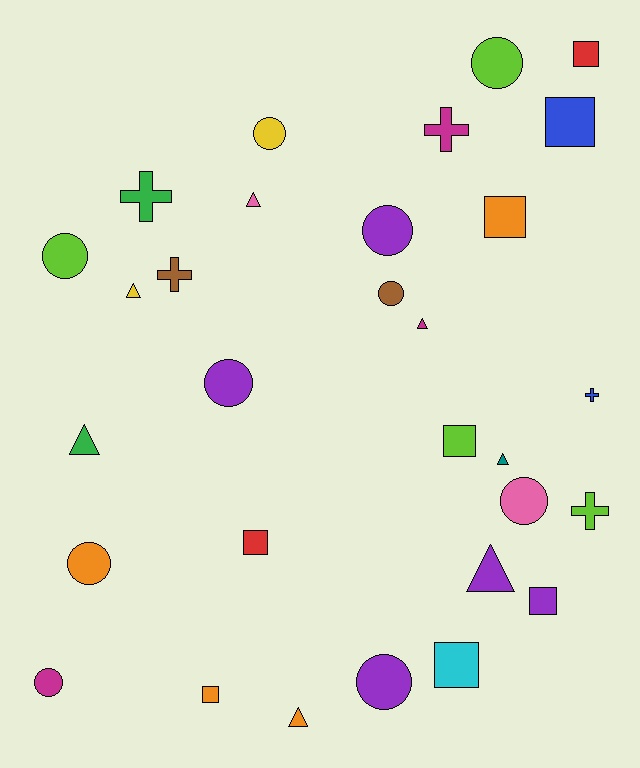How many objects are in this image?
There are 30 objects.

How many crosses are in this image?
There are 5 crosses.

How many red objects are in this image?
There are 2 red objects.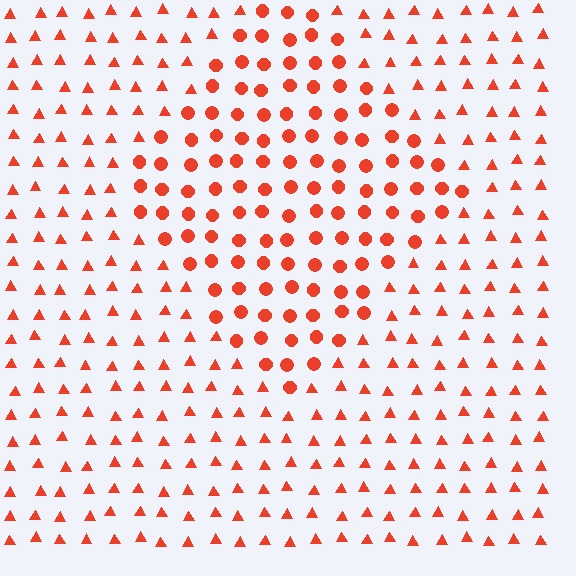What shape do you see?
I see a diamond.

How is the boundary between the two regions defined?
The boundary is defined by a change in element shape: circles inside vs. triangles outside. All elements share the same color and spacing.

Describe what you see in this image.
The image is filled with small red elements arranged in a uniform grid. A diamond-shaped region contains circles, while the surrounding area contains triangles. The boundary is defined purely by the change in element shape.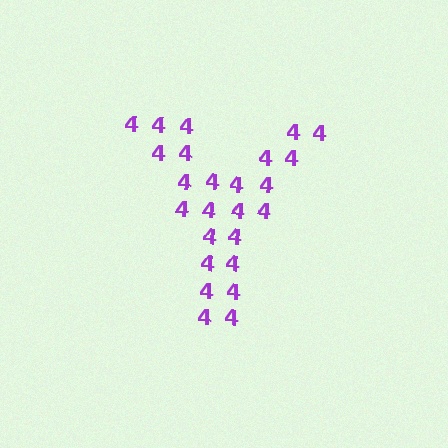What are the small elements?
The small elements are digit 4's.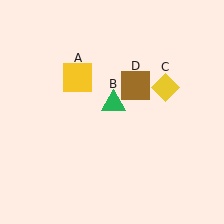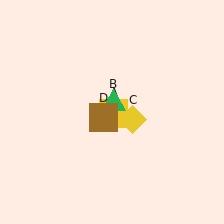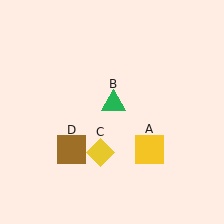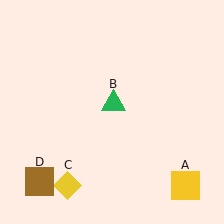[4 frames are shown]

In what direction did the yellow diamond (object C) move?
The yellow diamond (object C) moved down and to the left.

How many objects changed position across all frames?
3 objects changed position: yellow square (object A), yellow diamond (object C), brown square (object D).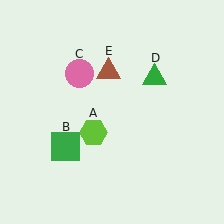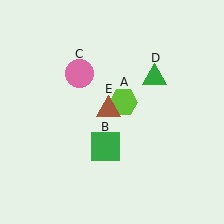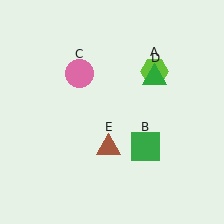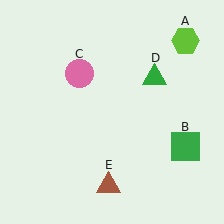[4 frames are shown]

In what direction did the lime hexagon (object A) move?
The lime hexagon (object A) moved up and to the right.